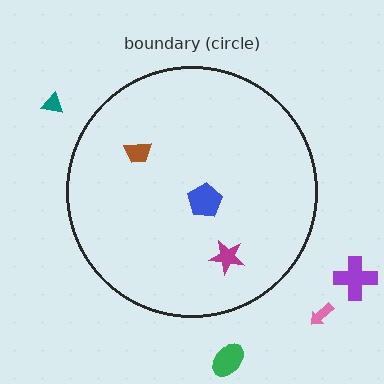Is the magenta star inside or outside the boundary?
Inside.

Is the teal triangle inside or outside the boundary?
Outside.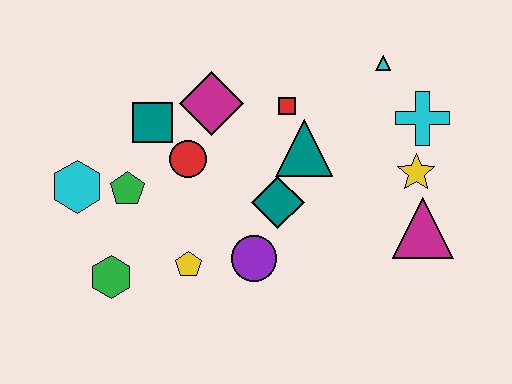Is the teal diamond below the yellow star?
Yes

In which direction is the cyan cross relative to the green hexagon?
The cyan cross is to the right of the green hexagon.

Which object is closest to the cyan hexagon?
The green pentagon is closest to the cyan hexagon.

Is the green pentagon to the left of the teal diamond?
Yes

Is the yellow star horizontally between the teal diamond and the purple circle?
No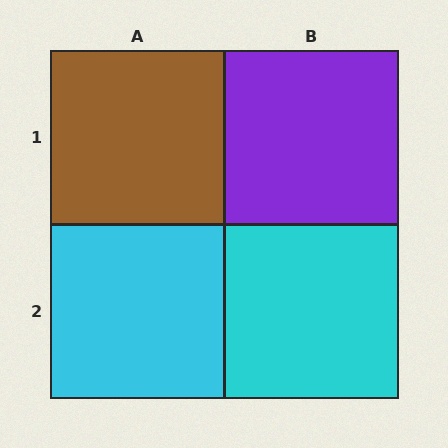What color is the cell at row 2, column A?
Cyan.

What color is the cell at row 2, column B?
Cyan.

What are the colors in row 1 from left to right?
Brown, purple.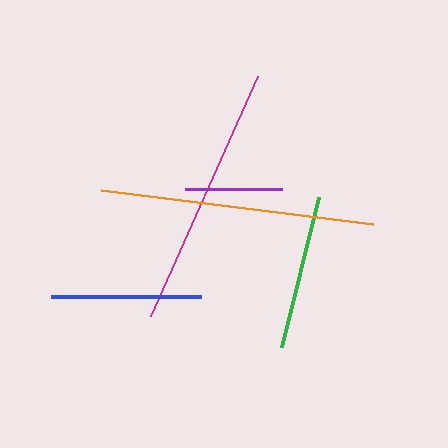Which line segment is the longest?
The orange line is the longest at approximately 274 pixels.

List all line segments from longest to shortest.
From longest to shortest: orange, magenta, green, blue, purple.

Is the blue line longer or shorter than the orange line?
The orange line is longer than the blue line.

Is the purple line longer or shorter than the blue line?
The blue line is longer than the purple line.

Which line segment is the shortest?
The purple line is the shortest at approximately 97 pixels.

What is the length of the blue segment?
The blue segment is approximately 151 pixels long.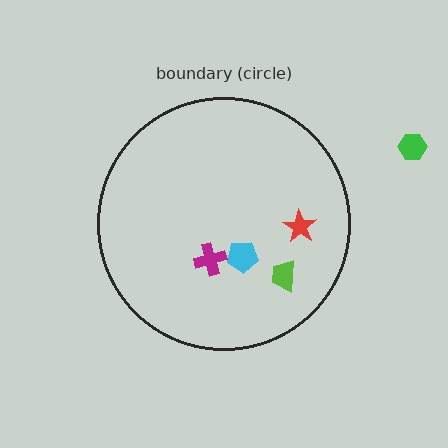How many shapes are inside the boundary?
4 inside, 1 outside.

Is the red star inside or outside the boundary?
Inside.